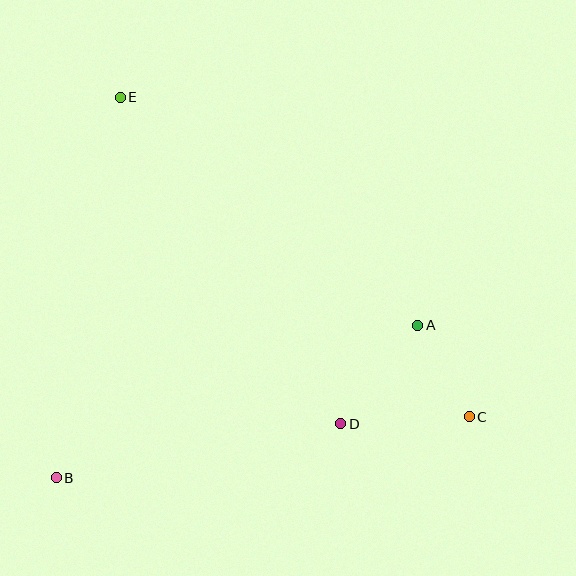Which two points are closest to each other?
Points A and C are closest to each other.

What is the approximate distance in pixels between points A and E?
The distance between A and E is approximately 375 pixels.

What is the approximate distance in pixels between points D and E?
The distance between D and E is approximately 394 pixels.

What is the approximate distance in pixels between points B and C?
The distance between B and C is approximately 418 pixels.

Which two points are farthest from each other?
Points C and E are farthest from each other.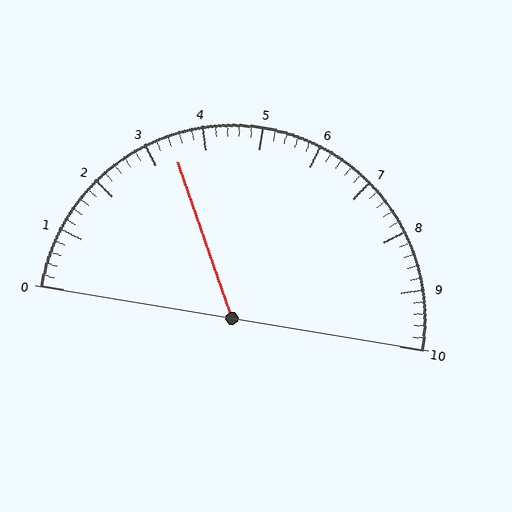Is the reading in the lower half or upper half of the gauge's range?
The reading is in the lower half of the range (0 to 10).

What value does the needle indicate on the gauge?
The needle indicates approximately 3.4.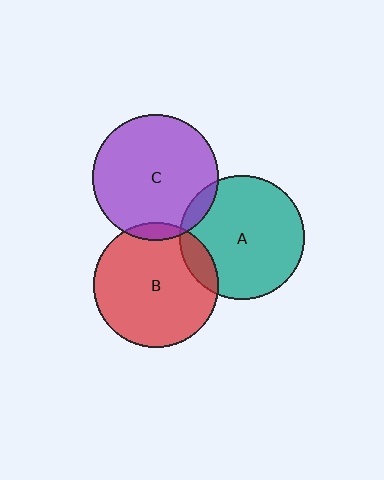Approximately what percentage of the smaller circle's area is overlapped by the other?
Approximately 10%.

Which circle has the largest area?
Circle C (purple).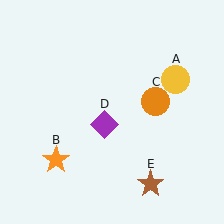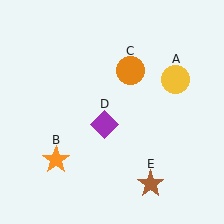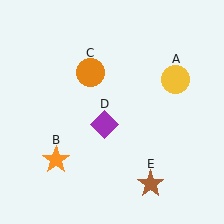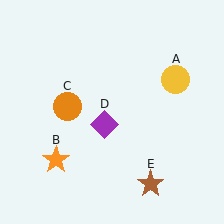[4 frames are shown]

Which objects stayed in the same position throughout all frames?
Yellow circle (object A) and orange star (object B) and purple diamond (object D) and brown star (object E) remained stationary.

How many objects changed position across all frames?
1 object changed position: orange circle (object C).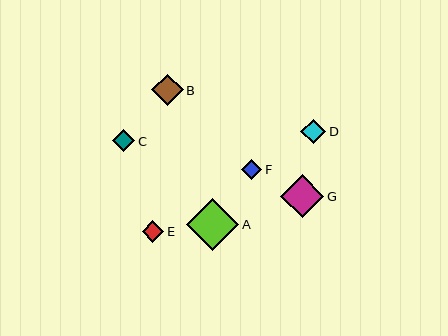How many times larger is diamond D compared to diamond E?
Diamond D is approximately 1.2 times the size of diamond E.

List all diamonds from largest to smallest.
From largest to smallest: A, G, B, D, C, E, F.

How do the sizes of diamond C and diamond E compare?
Diamond C and diamond E are approximately the same size.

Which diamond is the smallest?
Diamond F is the smallest with a size of approximately 20 pixels.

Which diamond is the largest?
Diamond A is the largest with a size of approximately 52 pixels.